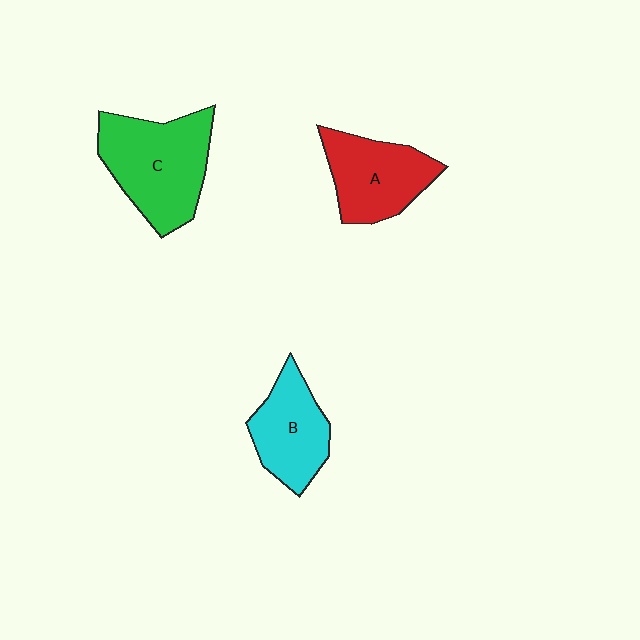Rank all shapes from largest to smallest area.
From largest to smallest: C (green), A (red), B (cyan).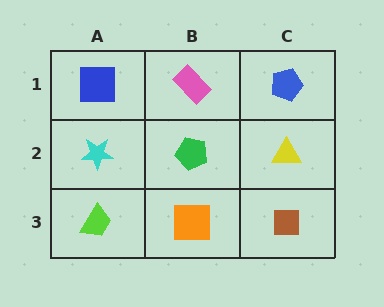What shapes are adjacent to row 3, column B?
A green pentagon (row 2, column B), a lime trapezoid (row 3, column A), a brown square (row 3, column C).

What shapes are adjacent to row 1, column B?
A green pentagon (row 2, column B), a blue square (row 1, column A), a blue pentagon (row 1, column C).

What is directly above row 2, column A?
A blue square.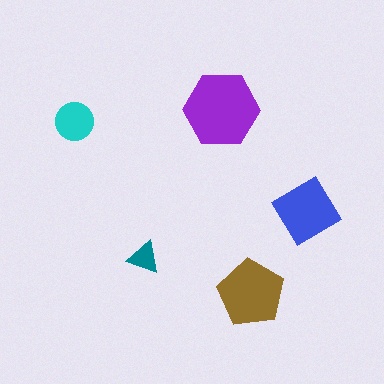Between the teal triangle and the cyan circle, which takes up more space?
The cyan circle.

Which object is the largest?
The purple hexagon.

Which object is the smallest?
The teal triangle.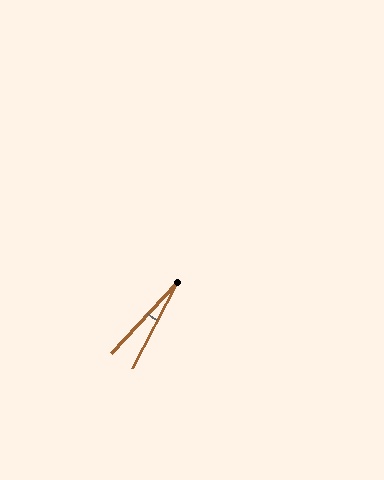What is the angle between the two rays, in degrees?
Approximately 16 degrees.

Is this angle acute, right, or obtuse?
It is acute.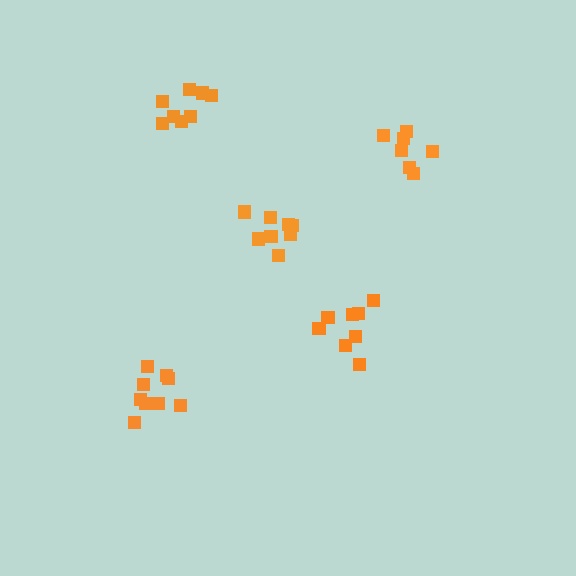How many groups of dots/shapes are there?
There are 5 groups.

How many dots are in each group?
Group 1: 8 dots, Group 2: 9 dots, Group 3: 9 dots, Group 4: 8 dots, Group 5: 7 dots (41 total).